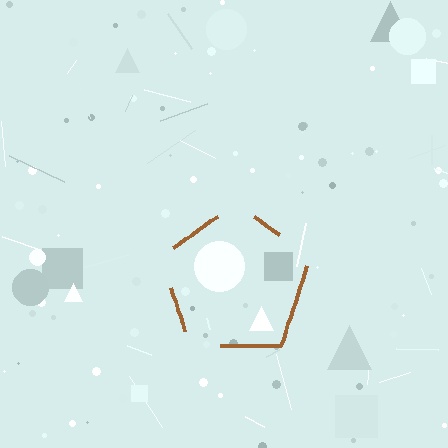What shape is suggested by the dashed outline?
The dashed outline suggests a pentagon.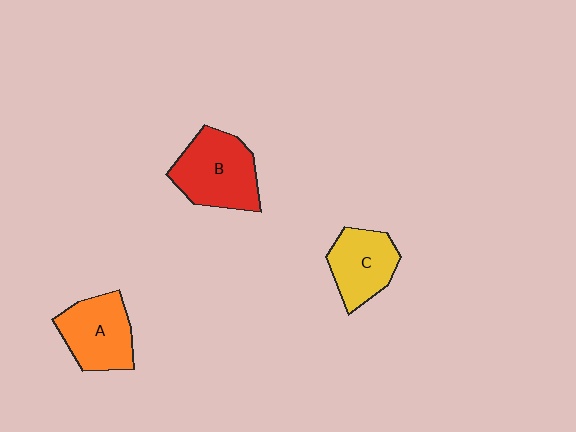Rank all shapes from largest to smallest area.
From largest to smallest: B (red), A (orange), C (yellow).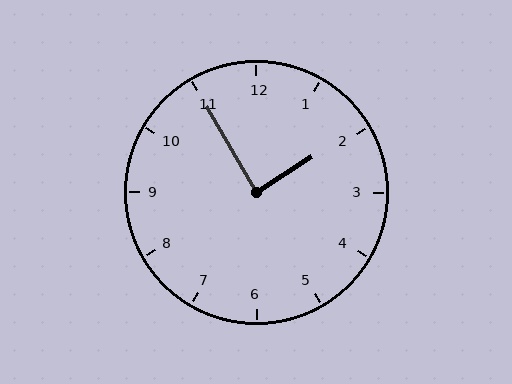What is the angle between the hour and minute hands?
Approximately 88 degrees.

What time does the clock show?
1:55.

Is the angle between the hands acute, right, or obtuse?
It is right.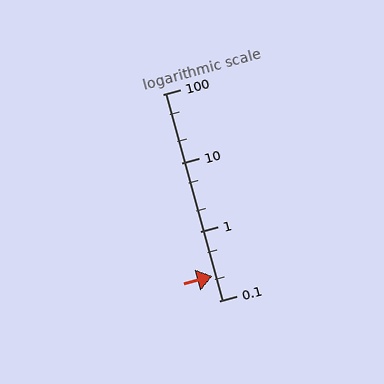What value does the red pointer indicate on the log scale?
The pointer indicates approximately 0.23.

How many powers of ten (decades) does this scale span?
The scale spans 3 decades, from 0.1 to 100.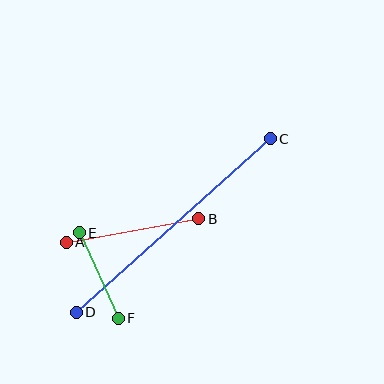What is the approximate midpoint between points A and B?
The midpoint is at approximately (133, 230) pixels.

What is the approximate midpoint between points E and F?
The midpoint is at approximately (99, 276) pixels.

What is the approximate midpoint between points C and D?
The midpoint is at approximately (173, 226) pixels.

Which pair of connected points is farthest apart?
Points C and D are farthest apart.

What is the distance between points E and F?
The distance is approximately 94 pixels.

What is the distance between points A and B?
The distance is approximately 134 pixels.